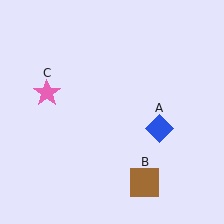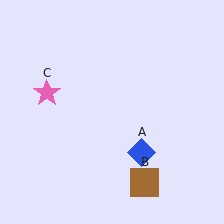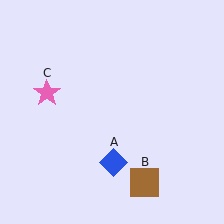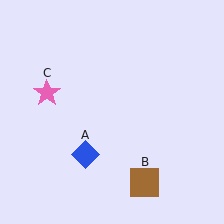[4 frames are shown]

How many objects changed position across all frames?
1 object changed position: blue diamond (object A).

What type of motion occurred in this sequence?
The blue diamond (object A) rotated clockwise around the center of the scene.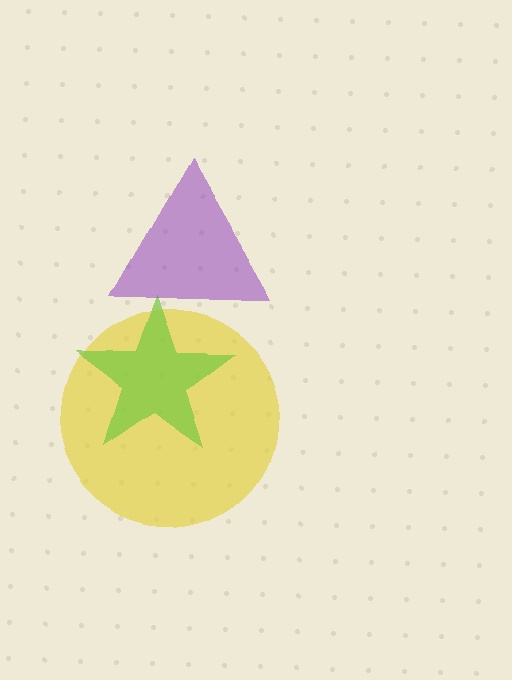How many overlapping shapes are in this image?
There are 3 overlapping shapes in the image.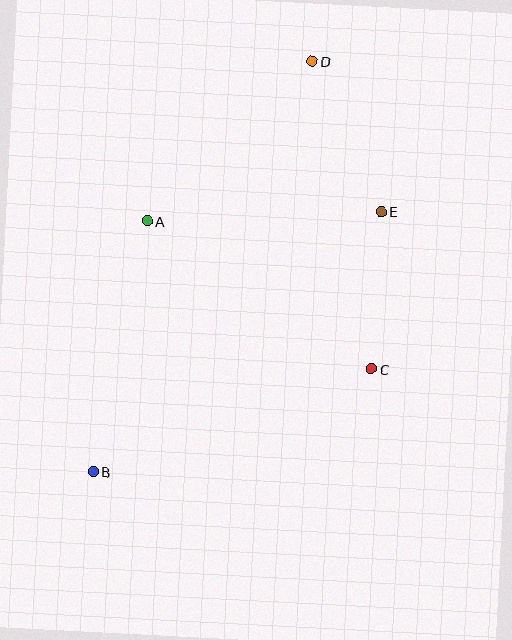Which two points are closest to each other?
Points C and E are closest to each other.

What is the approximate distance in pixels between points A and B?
The distance between A and B is approximately 256 pixels.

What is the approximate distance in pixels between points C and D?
The distance between C and D is approximately 313 pixels.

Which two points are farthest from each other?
Points B and D are farthest from each other.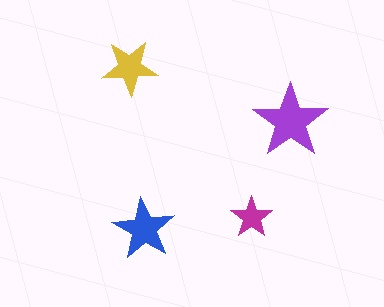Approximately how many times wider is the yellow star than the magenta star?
About 1.5 times wider.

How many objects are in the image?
There are 4 objects in the image.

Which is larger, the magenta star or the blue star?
The blue one.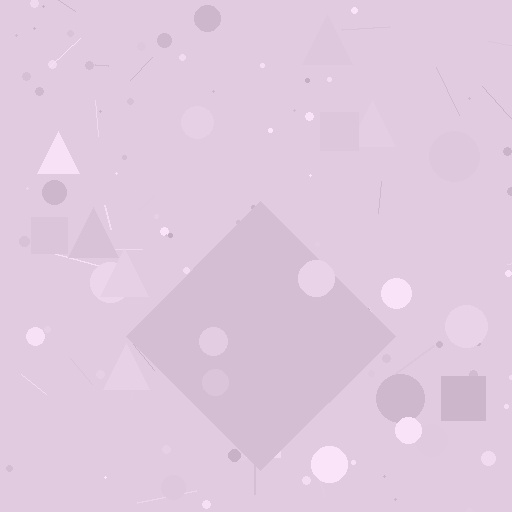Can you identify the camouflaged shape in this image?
The camouflaged shape is a diamond.